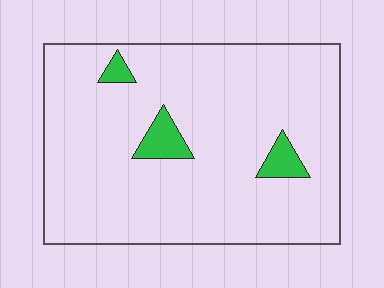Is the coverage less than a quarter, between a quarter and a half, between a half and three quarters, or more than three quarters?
Less than a quarter.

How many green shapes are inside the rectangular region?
3.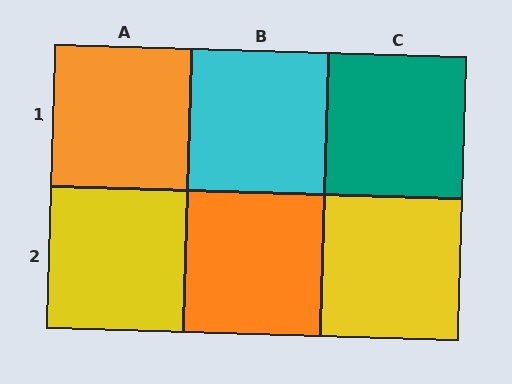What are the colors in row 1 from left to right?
Orange, cyan, teal.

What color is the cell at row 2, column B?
Orange.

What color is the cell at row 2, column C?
Yellow.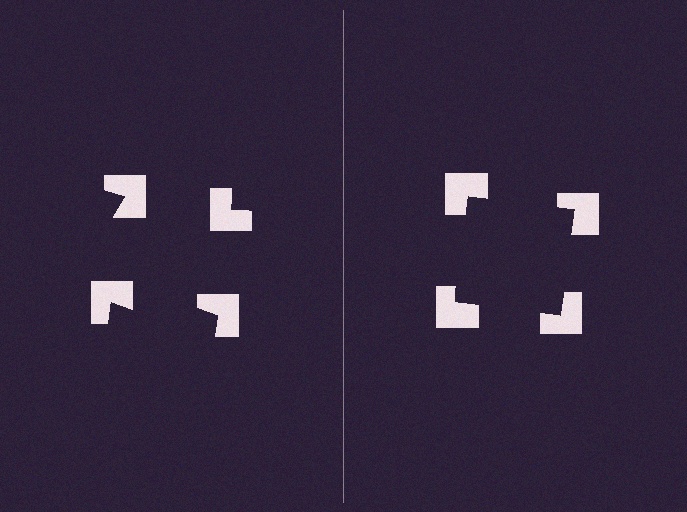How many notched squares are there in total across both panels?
8 — 4 on each side.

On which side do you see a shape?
An illusory square appears on the right side. On the left side the wedge cuts are rotated, so no coherent shape forms.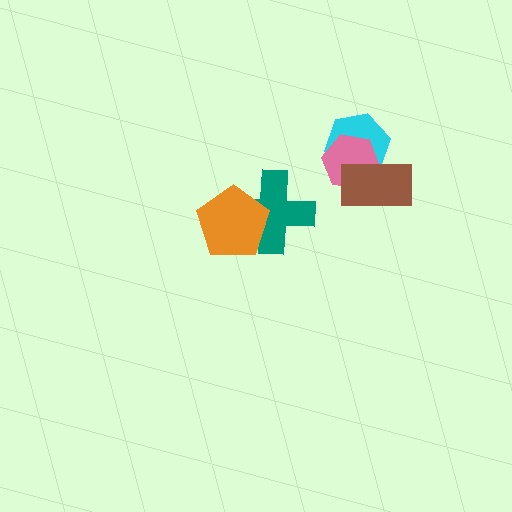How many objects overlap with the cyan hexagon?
2 objects overlap with the cyan hexagon.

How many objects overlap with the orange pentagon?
1 object overlaps with the orange pentagon.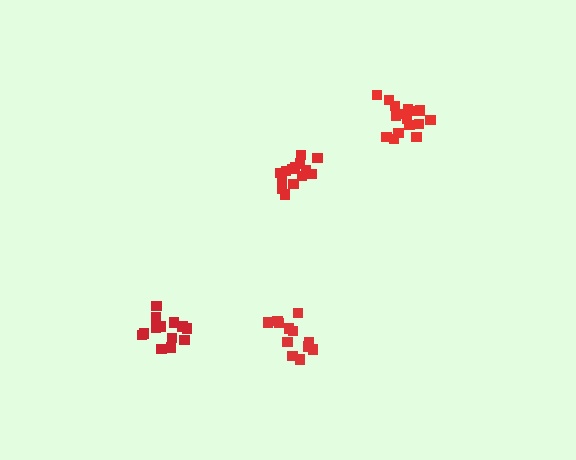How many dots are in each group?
Group 1: 13 dots, Group 2: 13 dots, Group 3: 14 dots, Group 4: 16 dots (56 total).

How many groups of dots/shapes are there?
There are 4 groups.